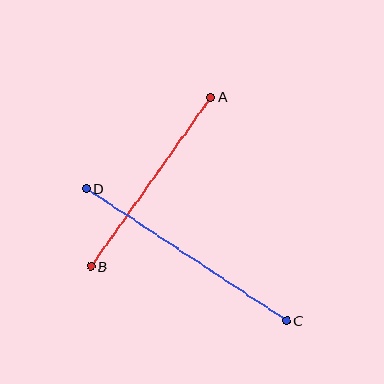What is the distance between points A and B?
The distance is approximately 208 pixels.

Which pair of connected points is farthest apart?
Points C and D are farthest apart.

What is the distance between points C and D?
The distance is approximately 239 pixels.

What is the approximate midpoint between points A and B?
The midpoint is at approximately (151, 182) pixels.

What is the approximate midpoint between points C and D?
The midpoint is at approximately (186, 255) pixels.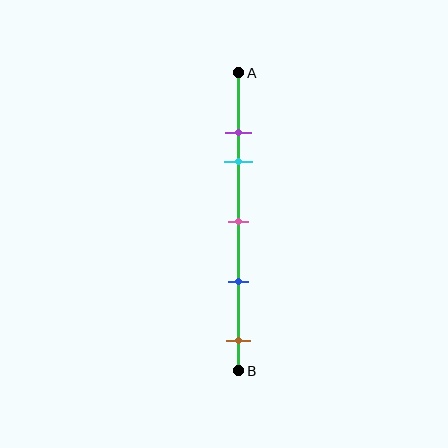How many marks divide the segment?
There are 5 marks dividing the segment.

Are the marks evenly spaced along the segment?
No, the marks are not evenly spaced.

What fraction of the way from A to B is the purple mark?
The purple mark is approximately 20% (0.2) of the way from A to B.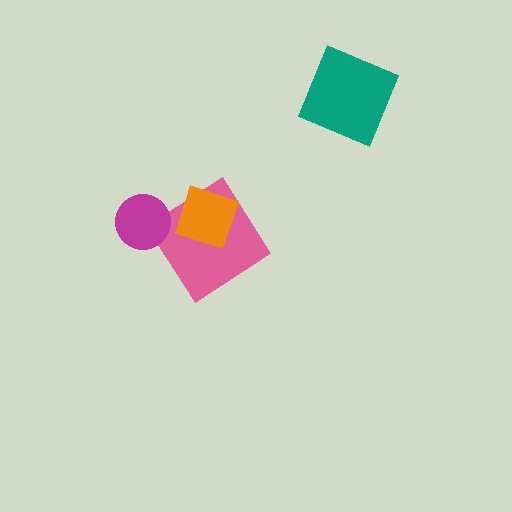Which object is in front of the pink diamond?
The orange square is in front of the pink diamond.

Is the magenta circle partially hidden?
No, no other shape covers it.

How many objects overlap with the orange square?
1 object overlaps with the orange square.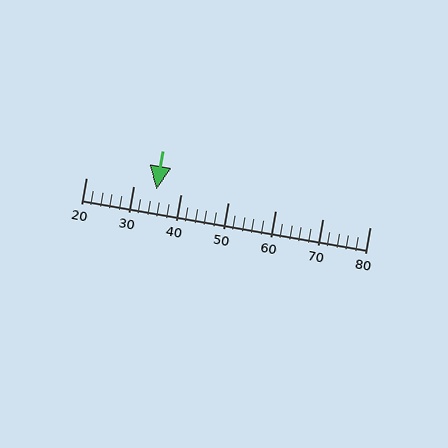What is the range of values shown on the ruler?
The ruler shows values from 20 to 80.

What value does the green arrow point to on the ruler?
The green arrow points to approximately 35.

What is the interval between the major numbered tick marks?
The major tick marks are spaced 10 units apart.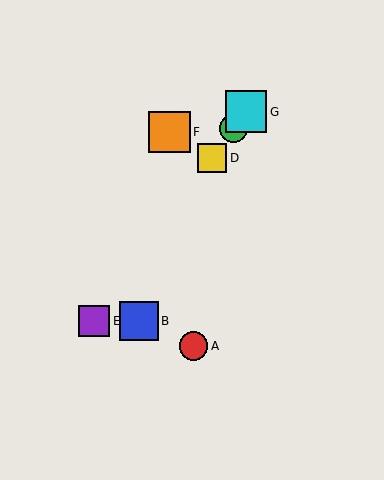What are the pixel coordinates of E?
Object E is at (94, 321).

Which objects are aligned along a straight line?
Objects C, D, E, G are aligned along a straight line.